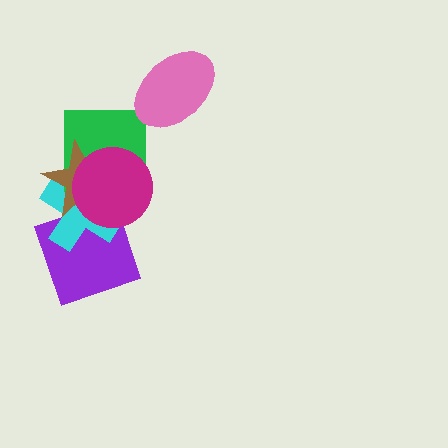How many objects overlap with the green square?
3 objects overlap with the green square.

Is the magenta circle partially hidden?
No, no other shape covers it.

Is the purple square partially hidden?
Yes, it is partially covered by another shape.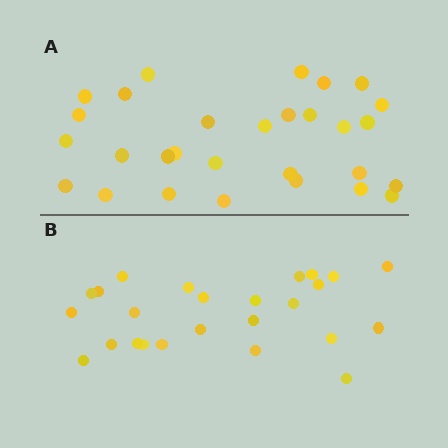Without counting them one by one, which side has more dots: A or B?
Region A (the top region) has more dots.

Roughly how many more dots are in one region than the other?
Region A has about 4 more dots than region B.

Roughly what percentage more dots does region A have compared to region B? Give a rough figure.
About 15% more.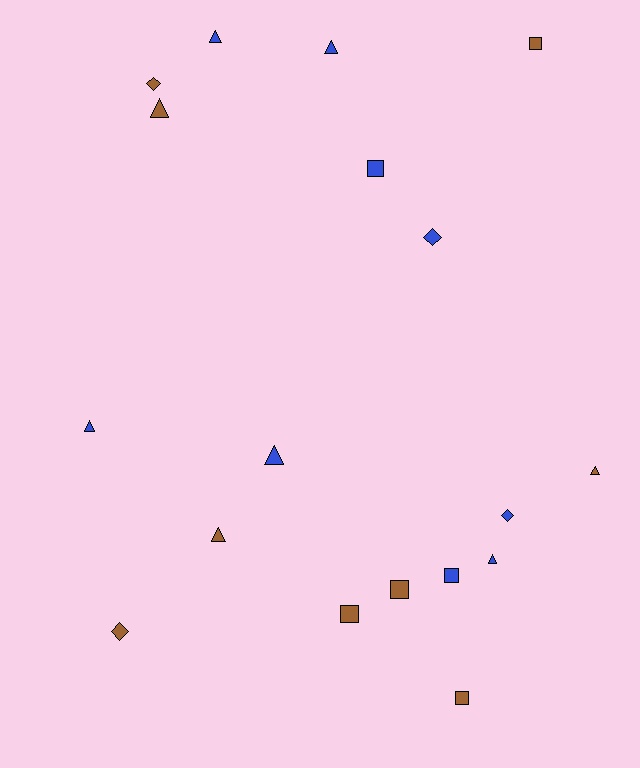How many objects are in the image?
There are 18 objects.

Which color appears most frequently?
Brown, with 9 objects.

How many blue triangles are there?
There are 5 blue triangles.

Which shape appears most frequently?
Triangle, with 8 objects.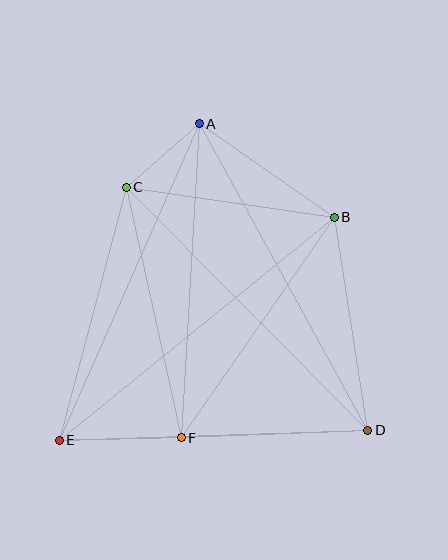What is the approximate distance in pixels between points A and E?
The distance between A and E is approximately 346 pixels.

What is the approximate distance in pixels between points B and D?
The distance between B and D is approximately 215 pixels.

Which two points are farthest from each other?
Points B and E are farthest from each other.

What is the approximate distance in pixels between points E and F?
The distance between E and F is approximately 122 pixels.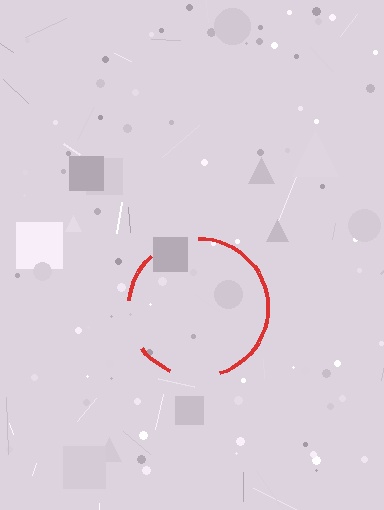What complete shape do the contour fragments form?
The contour fragments form a circle.